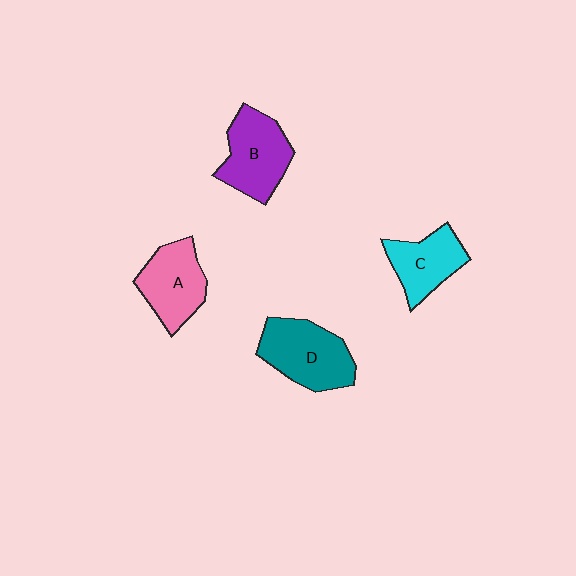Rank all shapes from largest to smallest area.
From largest to smallest: D (teal), B (purple), A (pink), C (cyan).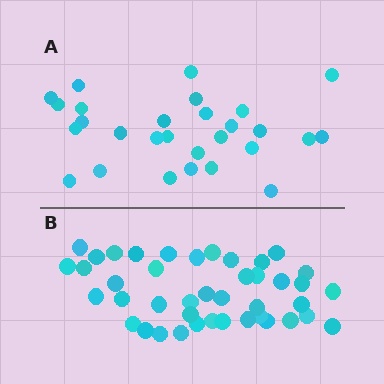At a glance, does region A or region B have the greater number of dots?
Region B (the bottom region) has more dots.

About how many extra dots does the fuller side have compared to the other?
Region B has approximately 15 more dots than region A.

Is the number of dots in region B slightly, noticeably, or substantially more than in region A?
Region B has substantially more. The ratio is roughly 1.5 to 1.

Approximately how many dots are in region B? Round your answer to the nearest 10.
About 40 dots. (The exact count is 42, which rounds to 40.)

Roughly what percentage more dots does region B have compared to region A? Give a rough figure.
About 50% more.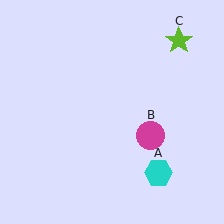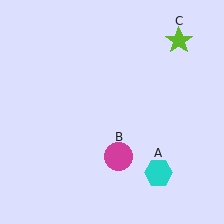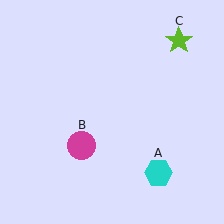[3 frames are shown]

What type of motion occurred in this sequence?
The magenta circle (object B) rotated clockwise around the center of the scene.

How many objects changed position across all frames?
1 object changed position: magenta circle (object B).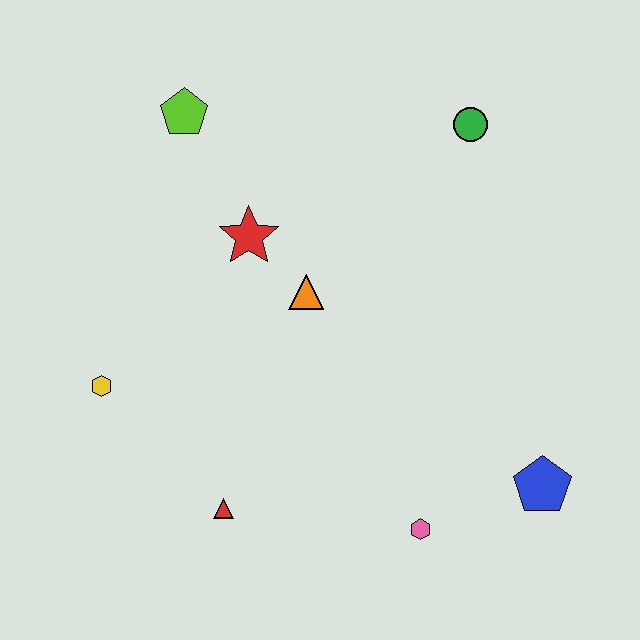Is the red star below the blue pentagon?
No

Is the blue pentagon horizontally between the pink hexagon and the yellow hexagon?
No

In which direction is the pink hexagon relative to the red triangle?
The pink hexagon is to the right of the red triangle.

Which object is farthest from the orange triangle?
The blue pentagon is farthest from the orange triangle.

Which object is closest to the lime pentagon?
The red star is closest to the lime pentagon.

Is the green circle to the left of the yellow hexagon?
No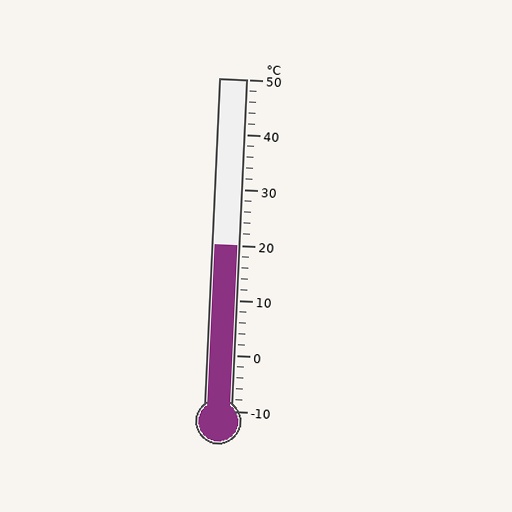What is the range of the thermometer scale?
The thermometer scale ranges from -10°C to 50°C.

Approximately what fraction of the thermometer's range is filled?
The thermometer is filled to approximately 50% of its range.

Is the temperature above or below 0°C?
The temperature is above 0°C.